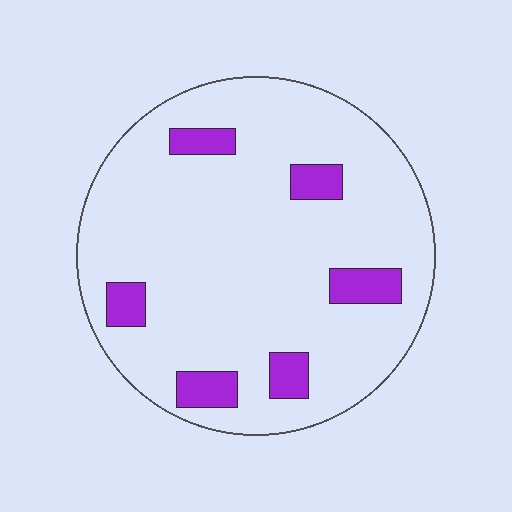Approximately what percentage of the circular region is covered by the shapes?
Approximately 10%.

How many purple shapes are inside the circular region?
6.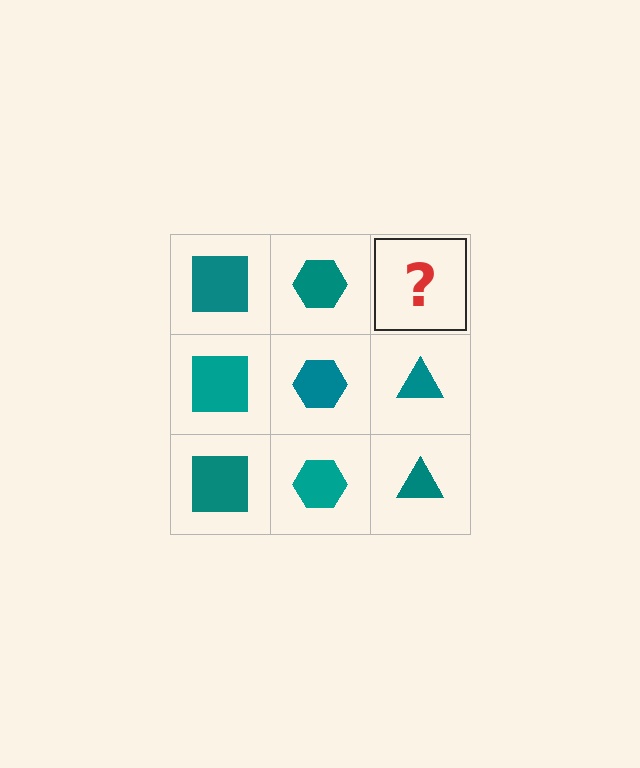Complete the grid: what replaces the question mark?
The question mark should be replaced with a teal triangle.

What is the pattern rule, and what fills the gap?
The rule is that each column has a consistent shape. The gap should be filled with a teal triangle.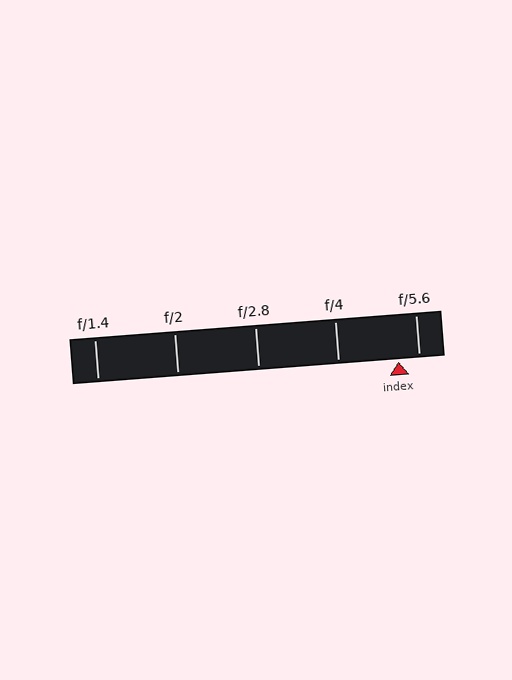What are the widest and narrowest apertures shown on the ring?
The widest aperture shown is f/1.4 and the narrowest is f/5.6.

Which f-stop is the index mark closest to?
The index mark is closest to f/5.6.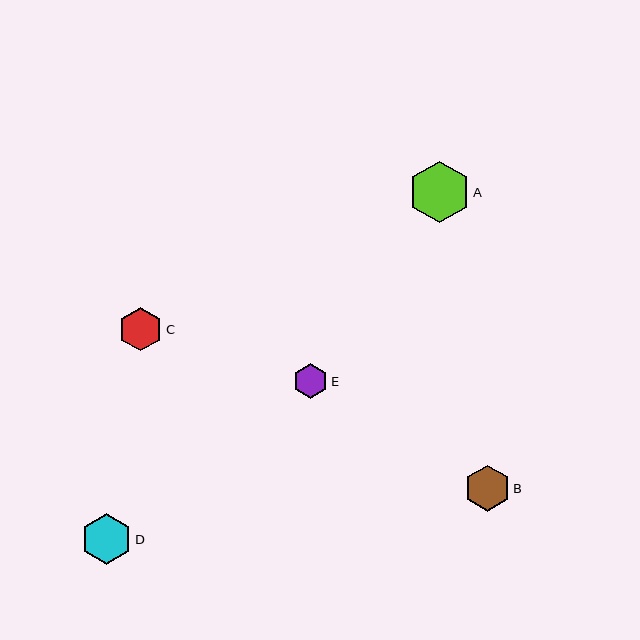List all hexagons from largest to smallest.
From largest to smallest: A, D, B, C, E.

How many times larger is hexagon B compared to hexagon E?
Hexagon B is approximately 1.3 times the size of hexagon E.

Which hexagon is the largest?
Hexagon A is the largest with a size of approximately 62 pixels.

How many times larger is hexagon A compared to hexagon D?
Hexagon A is approximately 1.2 times the size of hexagon D.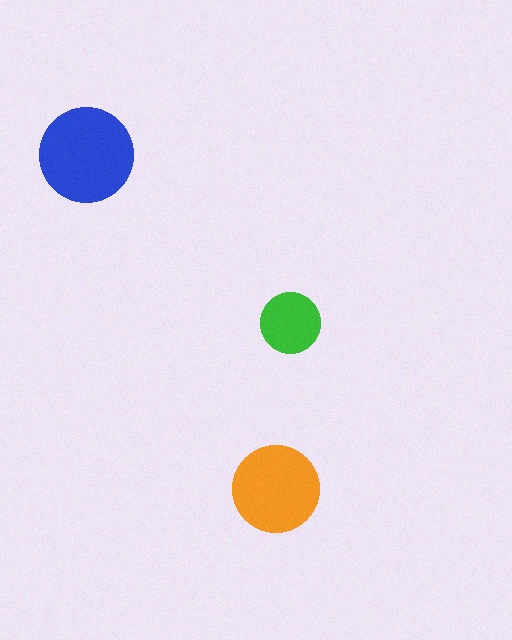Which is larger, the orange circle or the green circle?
The orange one.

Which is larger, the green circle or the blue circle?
The blue one.